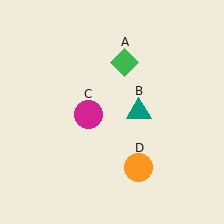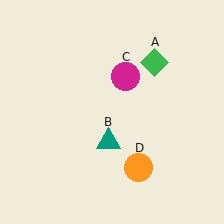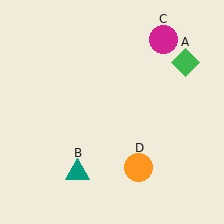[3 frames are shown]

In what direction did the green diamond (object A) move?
The green diamond (object A) moved right.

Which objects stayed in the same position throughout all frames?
Orange circle (object D) remained stationary.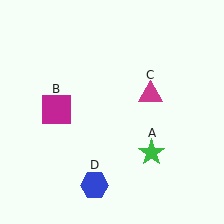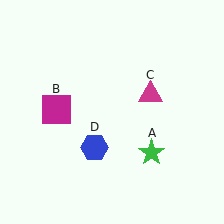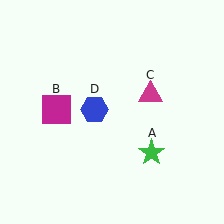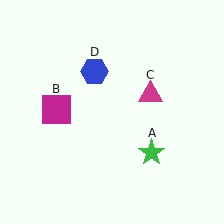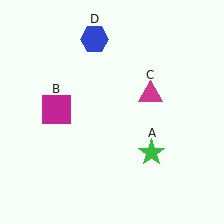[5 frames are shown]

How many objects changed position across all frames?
1 object changed position: blue hexagon (object D).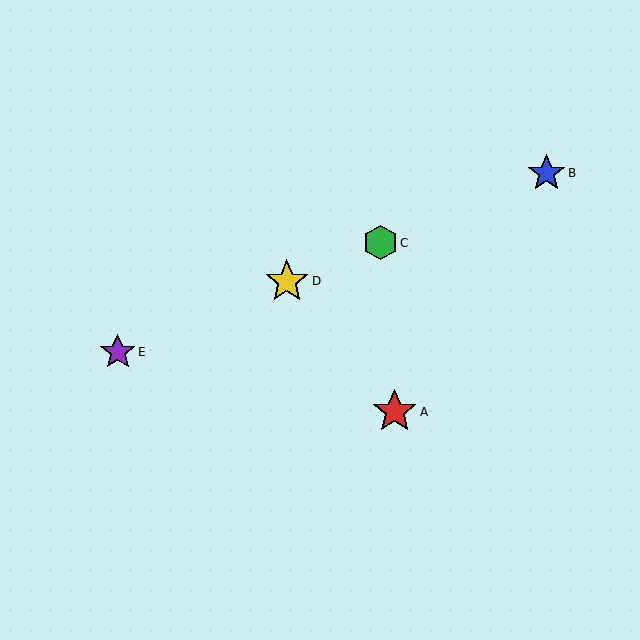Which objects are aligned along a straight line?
Objects B, C, D, E are aligned along a straight line.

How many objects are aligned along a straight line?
4 objects (B, C, D, E) are aligned along a straight line.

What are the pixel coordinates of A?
Object A is at (395, 412).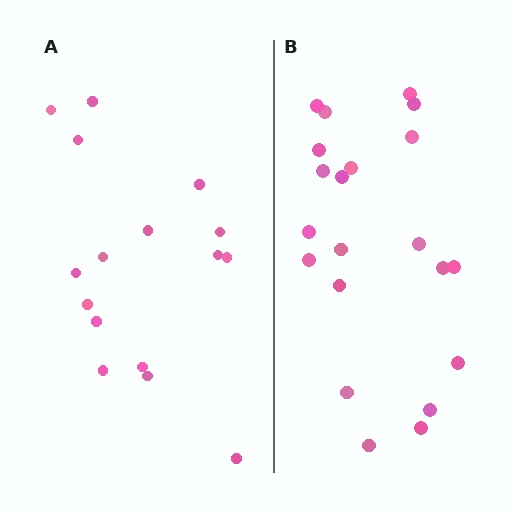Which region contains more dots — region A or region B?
Region B (the right region) has more dots.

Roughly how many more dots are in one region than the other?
Region B has about 5 more dots than region A.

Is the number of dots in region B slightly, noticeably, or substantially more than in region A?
Region B has noticeably more, but not dramatically so. The ratio is roughly 1.3 to 1.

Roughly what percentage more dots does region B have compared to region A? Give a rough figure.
About 30% more.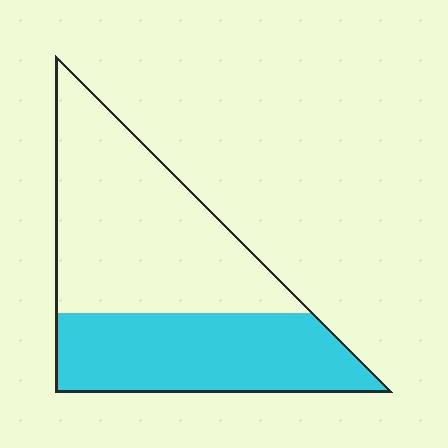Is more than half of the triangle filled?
No.